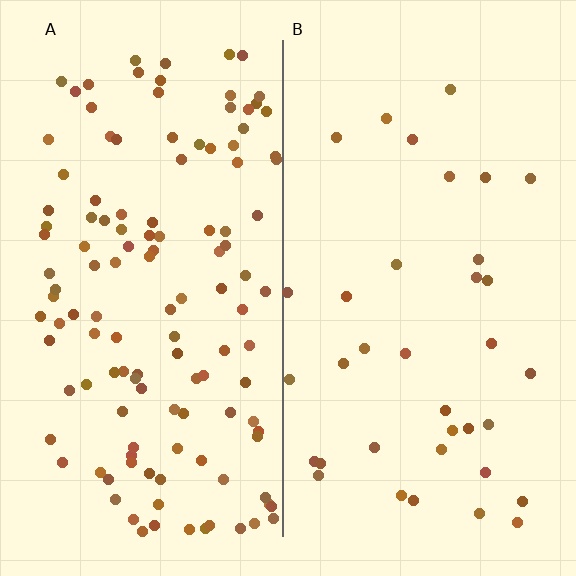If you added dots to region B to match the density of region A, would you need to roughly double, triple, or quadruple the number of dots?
Approximately quadruple.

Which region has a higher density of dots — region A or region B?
A (the left).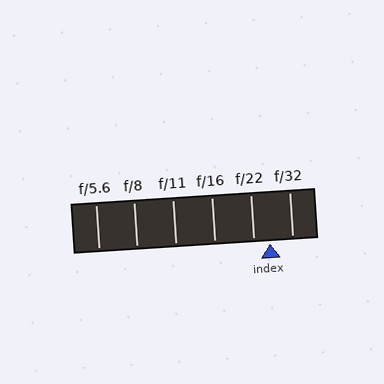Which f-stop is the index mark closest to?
The index mark is closest to f/22.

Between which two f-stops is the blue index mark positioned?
The index mark is between f/22 and f/32.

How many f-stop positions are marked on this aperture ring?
There are 6 f-stop positions marked.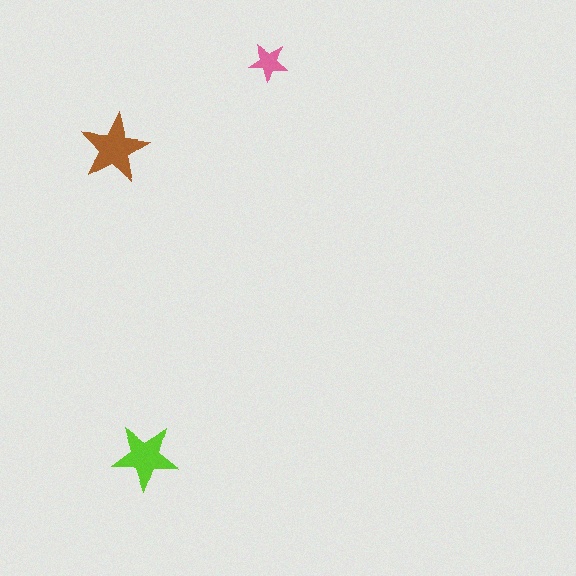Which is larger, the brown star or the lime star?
The brown one.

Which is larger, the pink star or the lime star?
The lime one.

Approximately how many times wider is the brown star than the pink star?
About 2 times wider.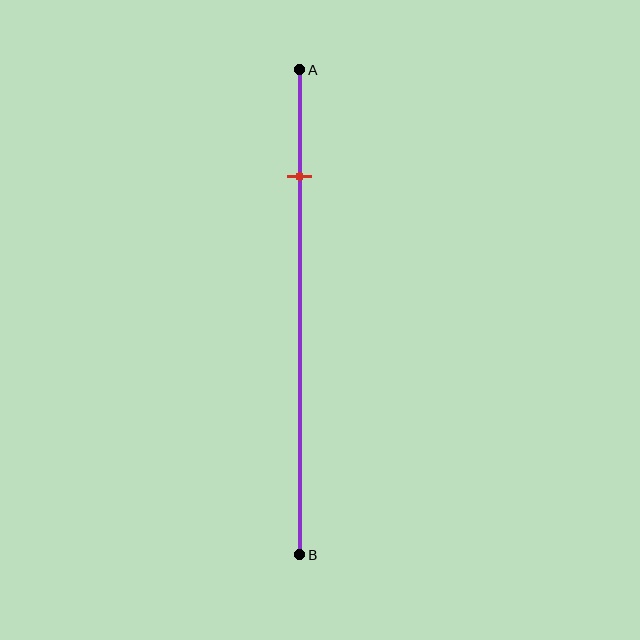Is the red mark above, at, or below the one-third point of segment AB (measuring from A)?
The red mark is above the one-third point of segment AB.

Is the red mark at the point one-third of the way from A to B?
No, the mark is at about 20% from A, not at the 33% one-third point.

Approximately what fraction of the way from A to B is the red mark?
The red mark is approximately 20% of the way from A to B.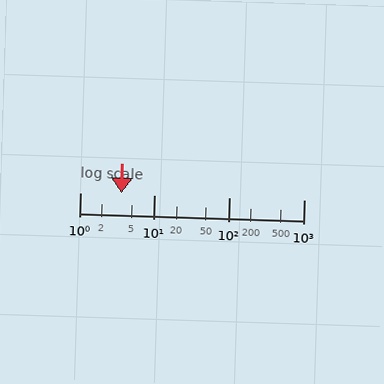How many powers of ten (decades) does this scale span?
The scale spans 3 decades, from 1 to 1000.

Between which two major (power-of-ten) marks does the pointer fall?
The pointer is between 1 and 10.